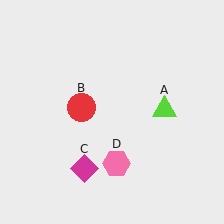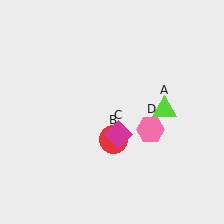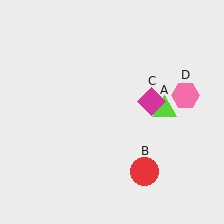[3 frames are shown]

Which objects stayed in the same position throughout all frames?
Lime triangle (object A) remained stationary.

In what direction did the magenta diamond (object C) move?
The magenta diamond (object C) moved up and to the right.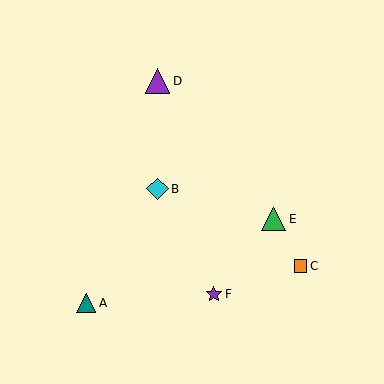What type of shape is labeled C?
Shape C is an orange square.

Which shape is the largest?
The purple triangle (labeled D) is the largest.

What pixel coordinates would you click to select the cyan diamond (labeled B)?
Click at (157, 189) to select the cyan diamond B.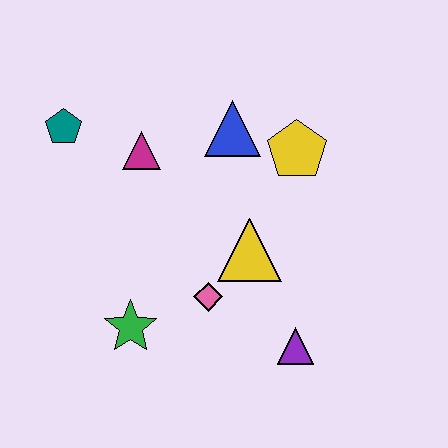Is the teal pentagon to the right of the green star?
No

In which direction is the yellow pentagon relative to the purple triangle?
The yellow pentagon is above the purple triangle.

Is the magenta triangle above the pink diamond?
Yes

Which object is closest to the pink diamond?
The yellow triangle is closest to the pink diamond.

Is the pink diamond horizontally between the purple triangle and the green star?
Yes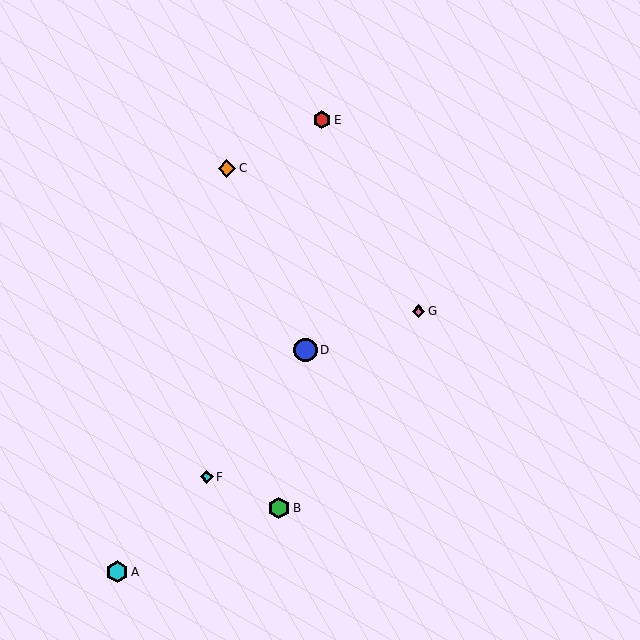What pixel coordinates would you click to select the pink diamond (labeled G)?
Click at (419, 311) to select the pink diamond G.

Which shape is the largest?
The blue circle (labeled D) is the largest.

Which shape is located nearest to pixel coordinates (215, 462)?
The cyan diamond (labeled F) at (207, 477) is nearest to that location.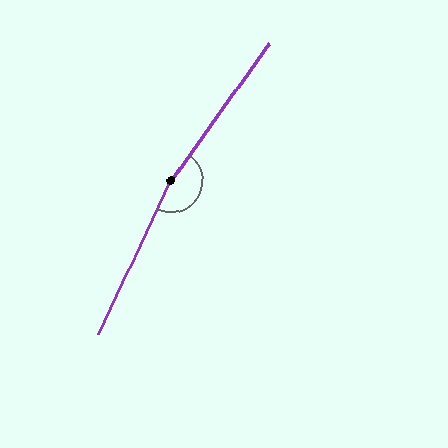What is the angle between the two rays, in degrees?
Approximately 170 degrees.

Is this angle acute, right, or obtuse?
It is obtuse.